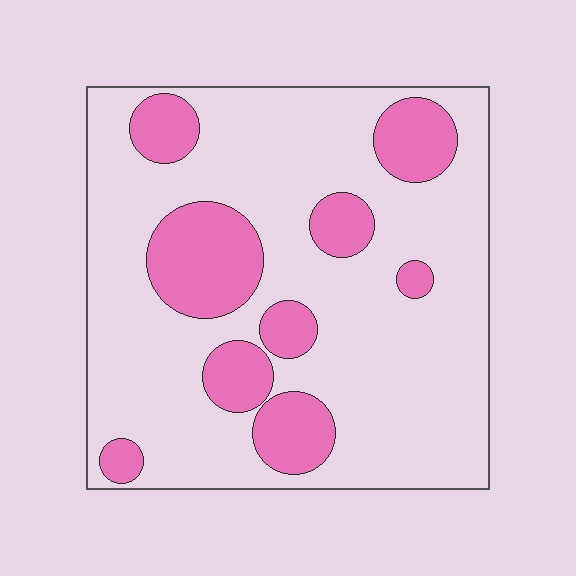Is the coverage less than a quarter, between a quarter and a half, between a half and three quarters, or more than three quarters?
Less than a quarter.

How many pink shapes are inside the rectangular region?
9.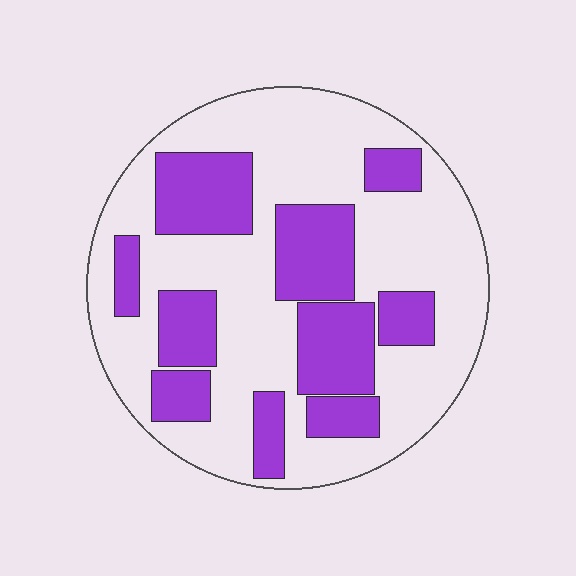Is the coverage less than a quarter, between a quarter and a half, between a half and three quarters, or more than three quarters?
Between a quarter and a half.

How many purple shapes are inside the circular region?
10.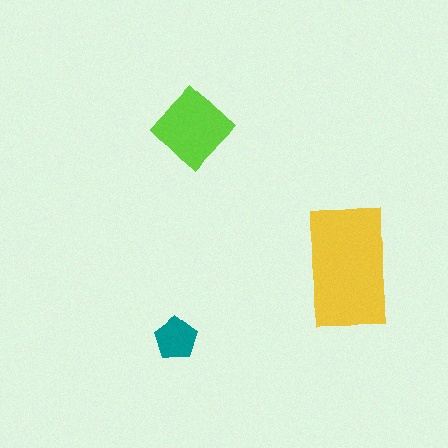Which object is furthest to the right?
The yellow rectangle is rightmost.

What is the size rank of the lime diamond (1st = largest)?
2nd.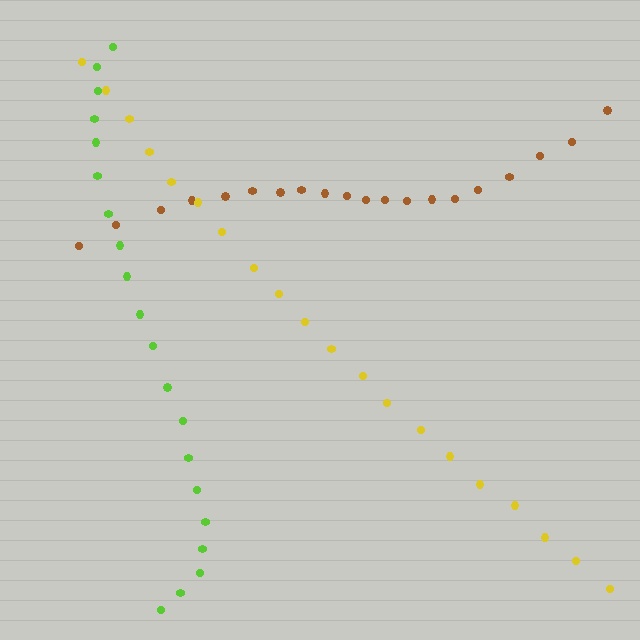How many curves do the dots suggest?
There are 3 distinct paths.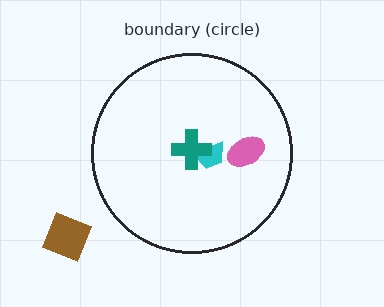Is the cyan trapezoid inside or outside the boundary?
Inside.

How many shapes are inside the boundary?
3 inside, 1 outside.